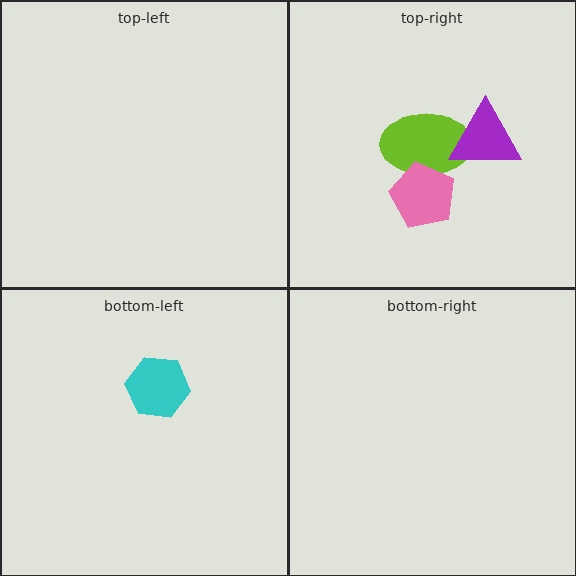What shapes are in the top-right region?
The lime ellipse, the pink pentagon, the purple triangle.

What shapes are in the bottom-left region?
The cyan hexagon.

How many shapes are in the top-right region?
3.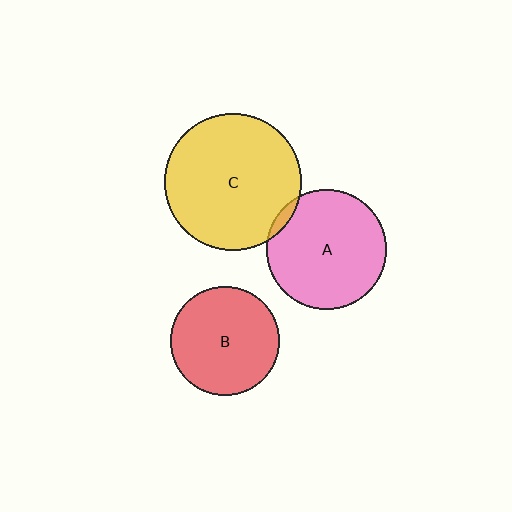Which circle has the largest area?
Circle C (yellow).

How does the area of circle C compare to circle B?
Approximately 1.6 times.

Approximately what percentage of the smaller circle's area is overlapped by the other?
Approximately 5%.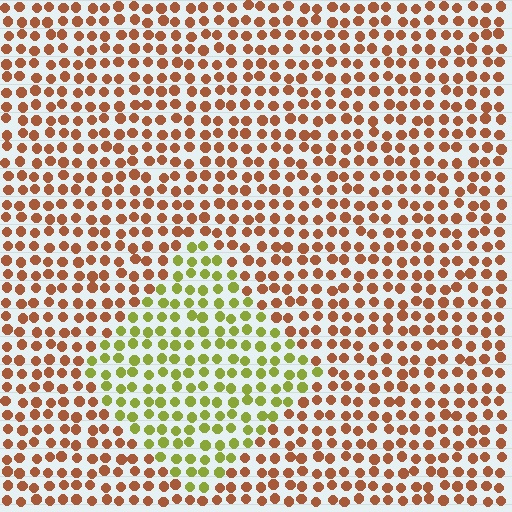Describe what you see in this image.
The image is filled with small brown elements in a uniform arrangement. A diamond-shaped region is visible where the elements are tinted to a slightly different hue, forming a subtle color boundary.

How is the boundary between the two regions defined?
The boundary is defined purely by a slight shift in hue (about 59 degrees). Spacing, size, and orientation are identical on both sides.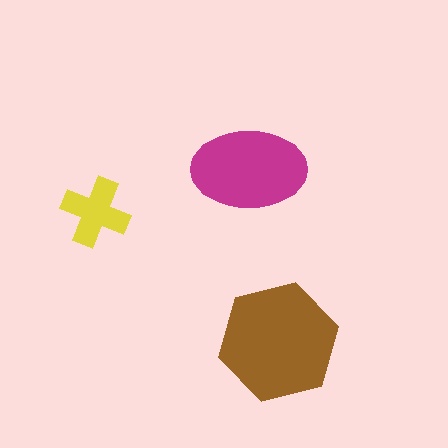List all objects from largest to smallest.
The brown hexagon, the magenta ellipse, the yellow cross.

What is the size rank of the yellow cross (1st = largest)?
3rd.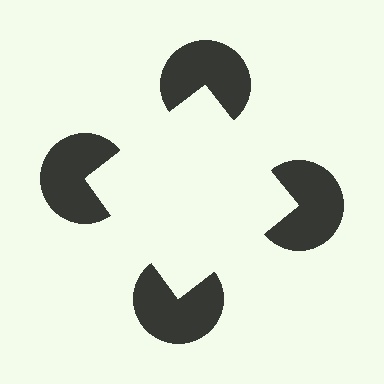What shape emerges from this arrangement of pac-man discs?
An illusory square — its edges are inferred from the aligned wedge cuts in the pac-man discs, not physically drawn.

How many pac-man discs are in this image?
There are 4 — one at each vertex of the illusory square.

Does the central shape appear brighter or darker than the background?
It typically appears slightly brighter than the background, even though no actual brightness change is drawn.